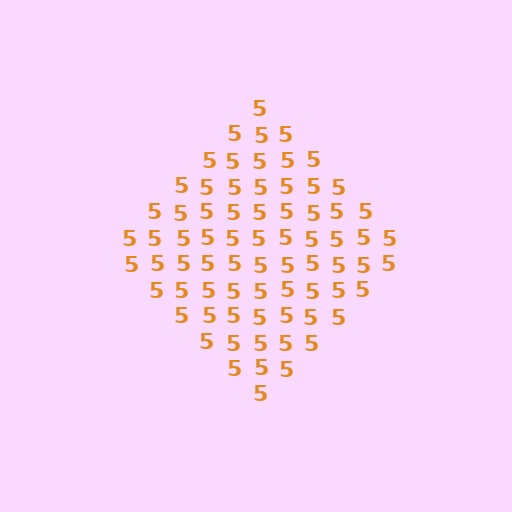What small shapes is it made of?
It is made of small digit 5's.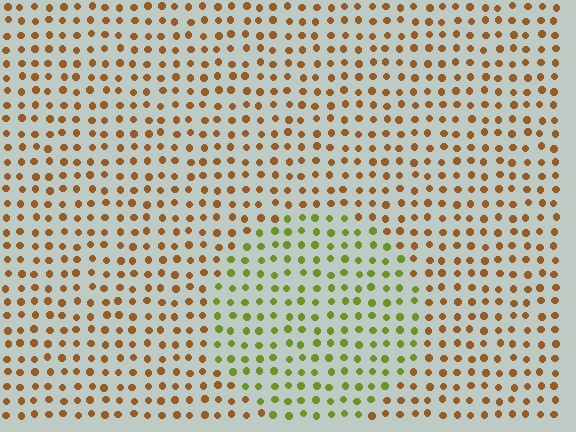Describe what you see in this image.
The image is filled with small brown elements in a uniform arrangement. A circle-shaped region is visible where the elements are tinted to a slightly different hue, forming a subtle color boundary.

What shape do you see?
I see a circle.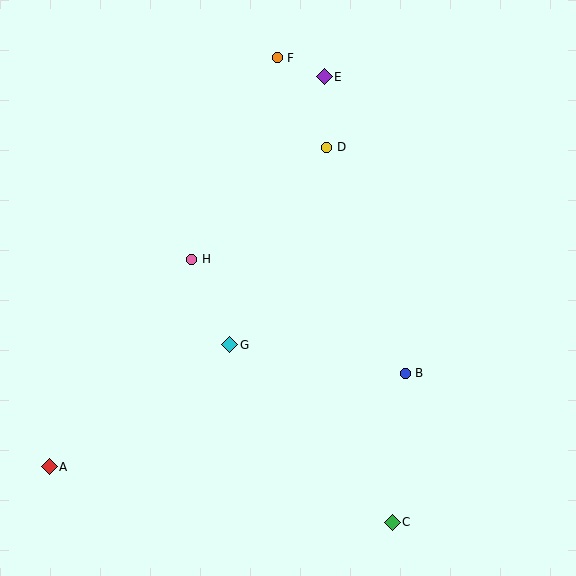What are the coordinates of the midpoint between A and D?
The midpoint between A and D is at (188, 307).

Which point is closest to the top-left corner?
Point F is closest to the top-left corner.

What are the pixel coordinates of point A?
Point A is at (49, 467).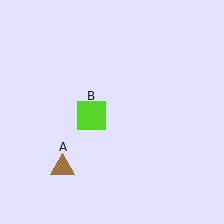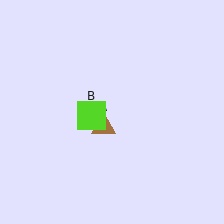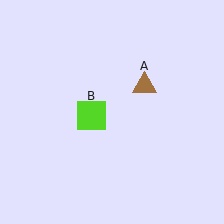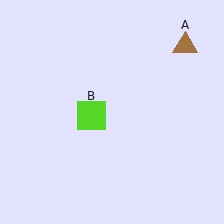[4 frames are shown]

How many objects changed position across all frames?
1 object changed position: brown triangle (object A).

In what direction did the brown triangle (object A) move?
The brown triangle (object A) moved up and to the right.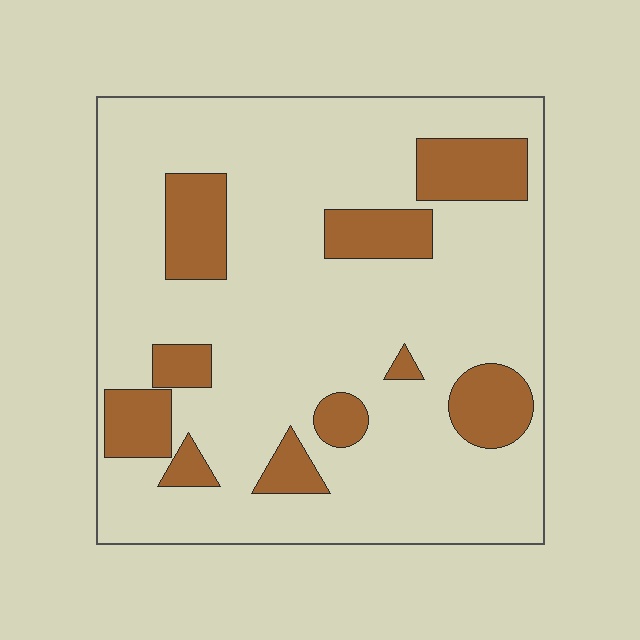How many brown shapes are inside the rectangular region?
10.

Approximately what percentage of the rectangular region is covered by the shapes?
Approximately 20%.